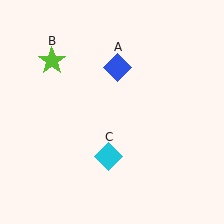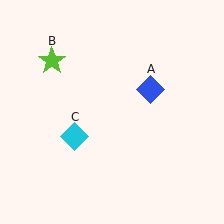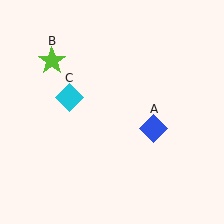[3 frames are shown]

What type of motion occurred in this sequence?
The blue diamond (object A), cyan diamond (object C) rotated clockwise around the center of the scene.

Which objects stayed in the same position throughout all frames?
Lime star (object B) remained stationary.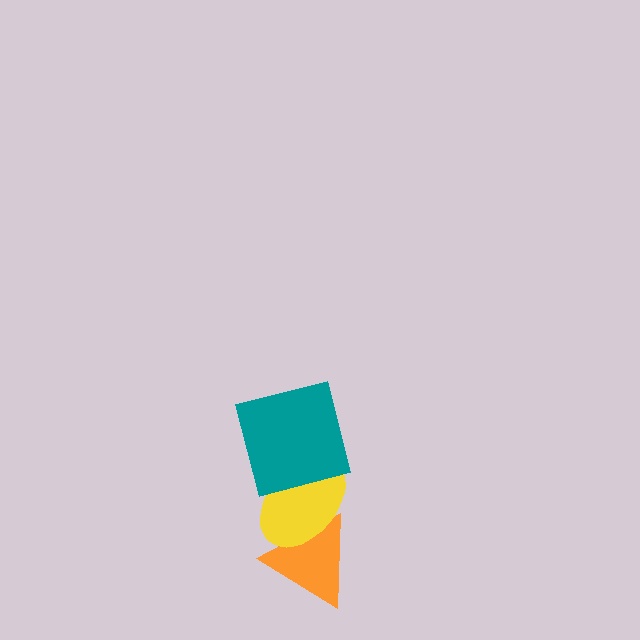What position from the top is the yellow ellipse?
The yellow ellipse is 2nd from the top.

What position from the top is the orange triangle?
The orange triangle is 3rd from the top.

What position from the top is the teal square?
The teal square is 1st from the top.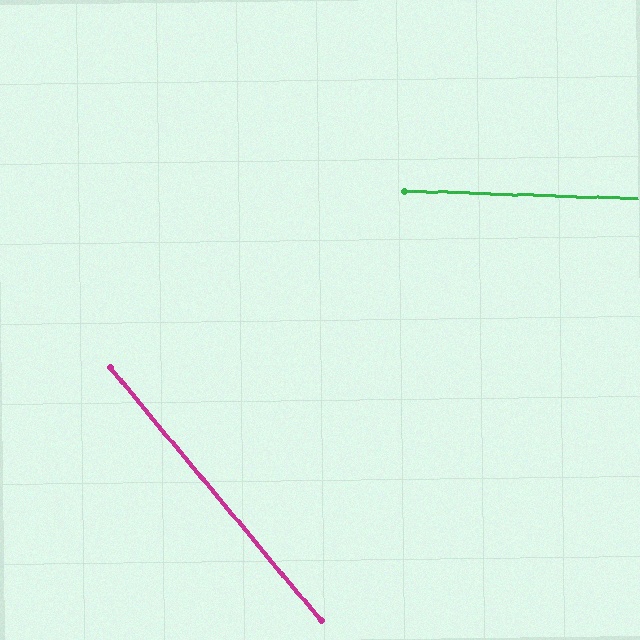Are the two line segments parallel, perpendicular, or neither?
Neither parallel nor perpendicular — they differ by about 48°.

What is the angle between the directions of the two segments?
Approximately 48 degrees.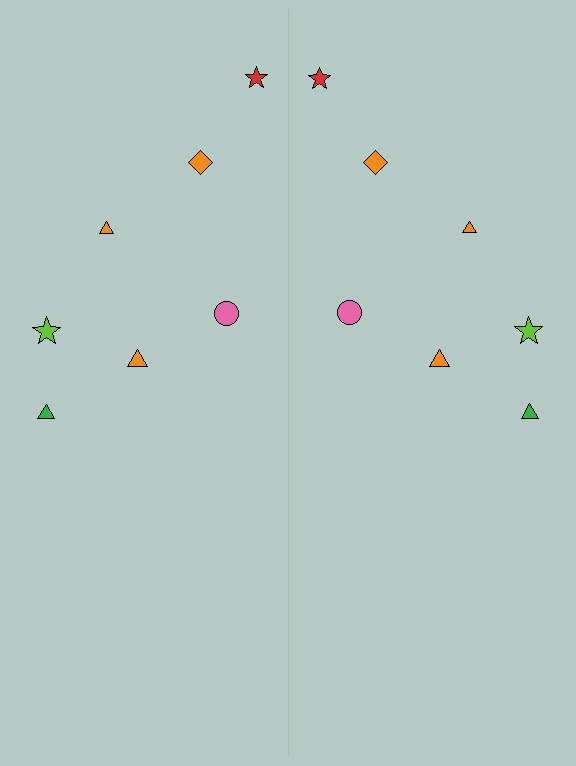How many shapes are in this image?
There are 14 shapes in this image.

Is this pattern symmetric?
Yes, this pattern has bilateral (reflection) symmetry.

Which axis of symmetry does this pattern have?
The pattern has a vertical axis of symmetry running through the center of the image.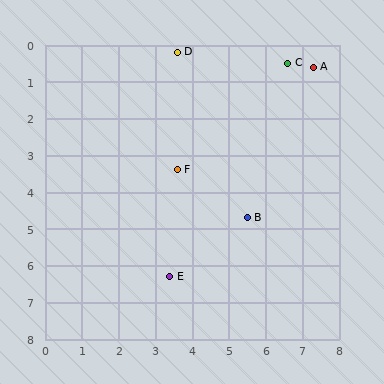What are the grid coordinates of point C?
Point C is at approximately (6.6, 0.5).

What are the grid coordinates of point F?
Point F is at approximately (3.6, 3.4).